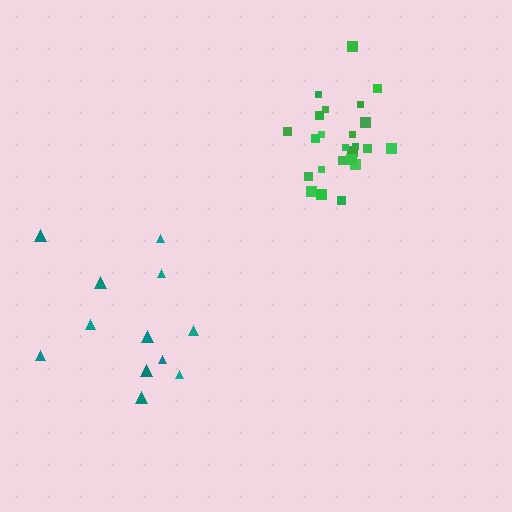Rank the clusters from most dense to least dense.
green, teal.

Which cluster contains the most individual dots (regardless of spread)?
Green (24).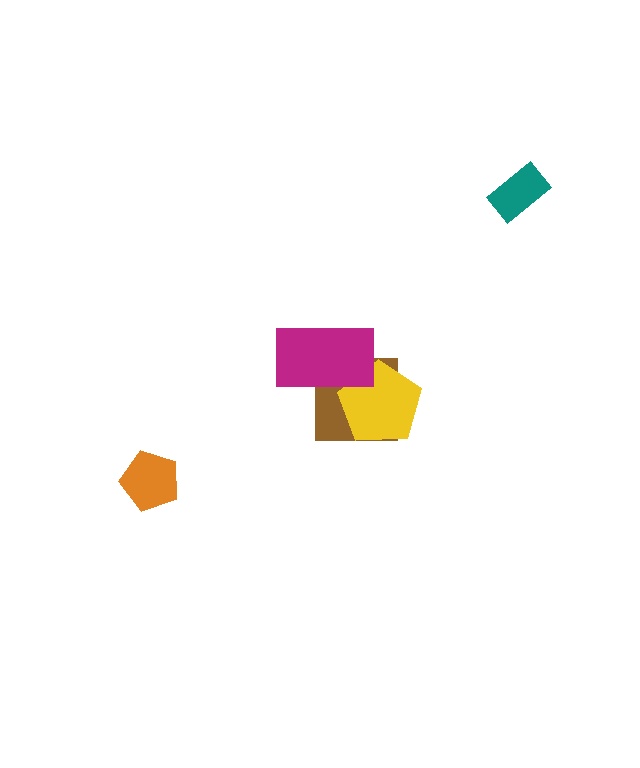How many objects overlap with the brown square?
2 objects overlap with the brown square.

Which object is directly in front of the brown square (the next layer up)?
The yellow pentagon is directly in front of the brown square.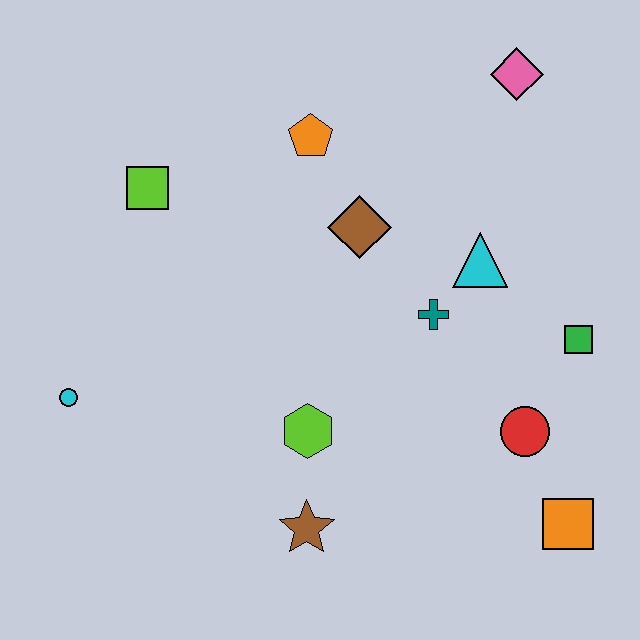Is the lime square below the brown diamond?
No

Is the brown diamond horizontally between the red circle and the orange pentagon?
Yes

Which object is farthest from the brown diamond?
The orange square is farthest from the brown diamond.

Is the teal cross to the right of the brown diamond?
Yes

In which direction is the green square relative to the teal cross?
The green square is to the right of the teal cross.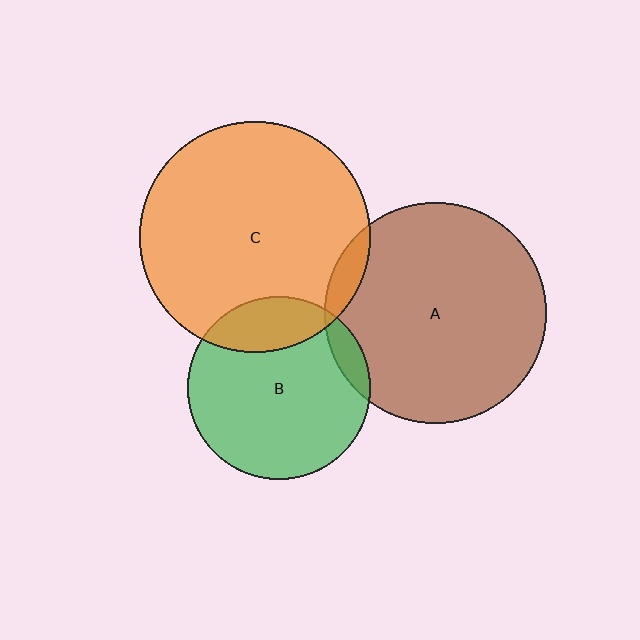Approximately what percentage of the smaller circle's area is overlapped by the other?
Approximately 5%.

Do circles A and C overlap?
Yes.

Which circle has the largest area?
Circle C (orange).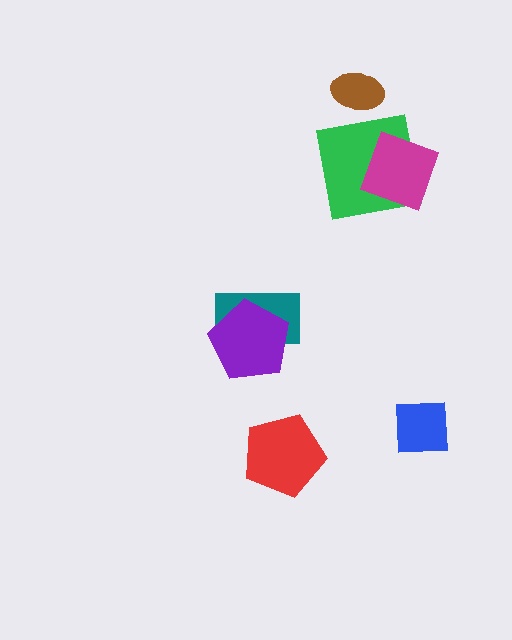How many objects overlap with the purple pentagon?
1 object overlaps with the purple pentagon.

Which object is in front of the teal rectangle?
The purple pentagon is in front of the teal rectangle.